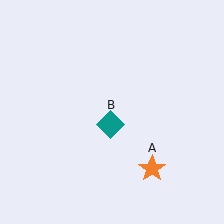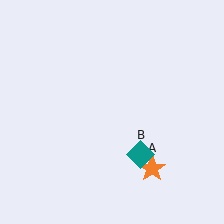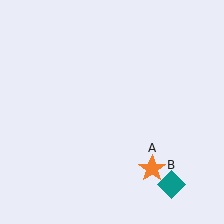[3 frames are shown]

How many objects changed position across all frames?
1 object changed position: teal diamond (object B).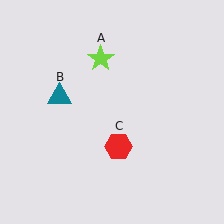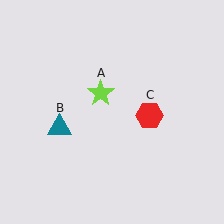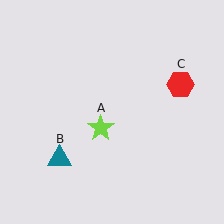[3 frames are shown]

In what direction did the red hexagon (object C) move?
The red hexagon (object C) moved up and to the right.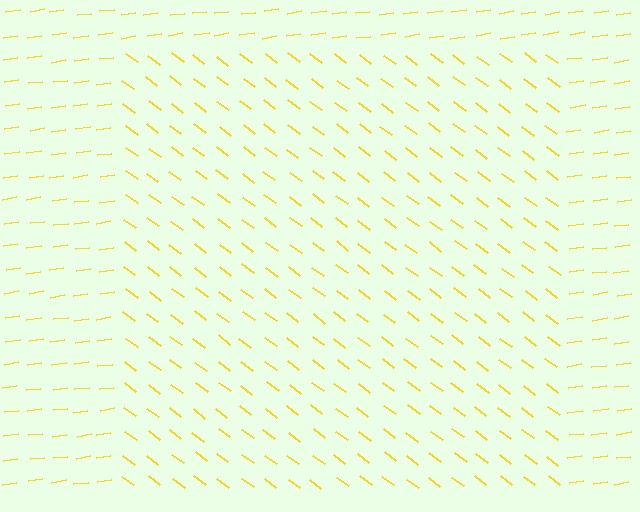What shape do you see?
I see a rectangle.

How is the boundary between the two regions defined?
The boundary is defined purely by a change in line orientation (approximately 45 degrees difference). All lines are the same color and thickness.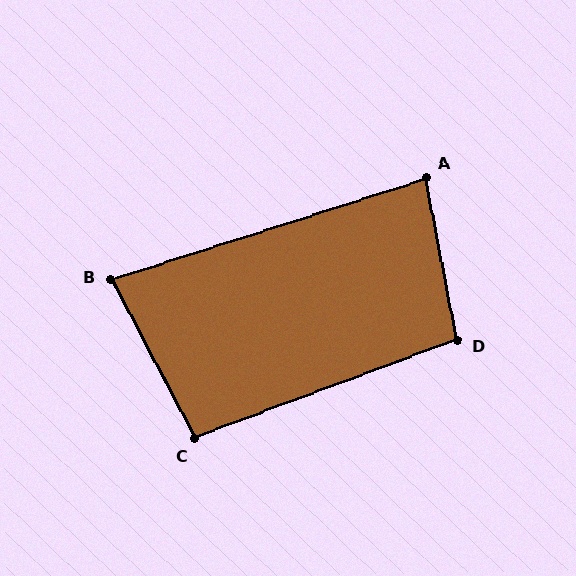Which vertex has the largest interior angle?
D, at approximately 100 degrees.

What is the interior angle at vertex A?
Approximately 83 degrees (acute).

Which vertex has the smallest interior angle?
B, at approximately 80 degrees.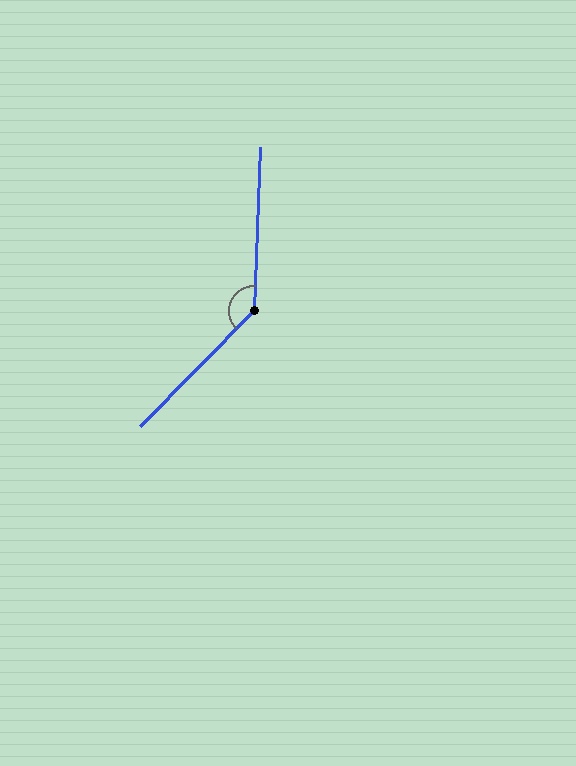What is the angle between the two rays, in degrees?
Approximately 138 degrees.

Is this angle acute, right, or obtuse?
It is obtuse.